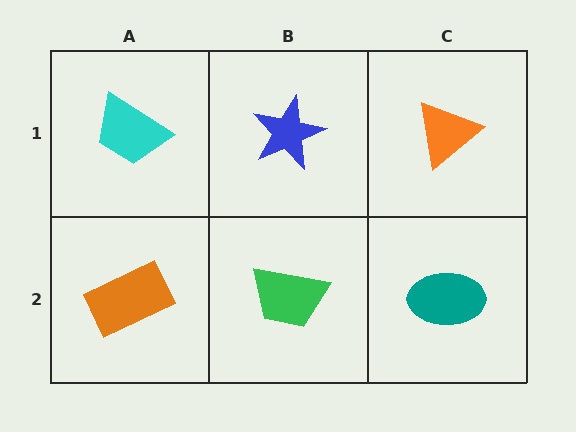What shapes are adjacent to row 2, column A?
A cyan trapezoid (row 1, column A), a green trapezoid (row 2, column B).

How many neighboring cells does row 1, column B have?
3.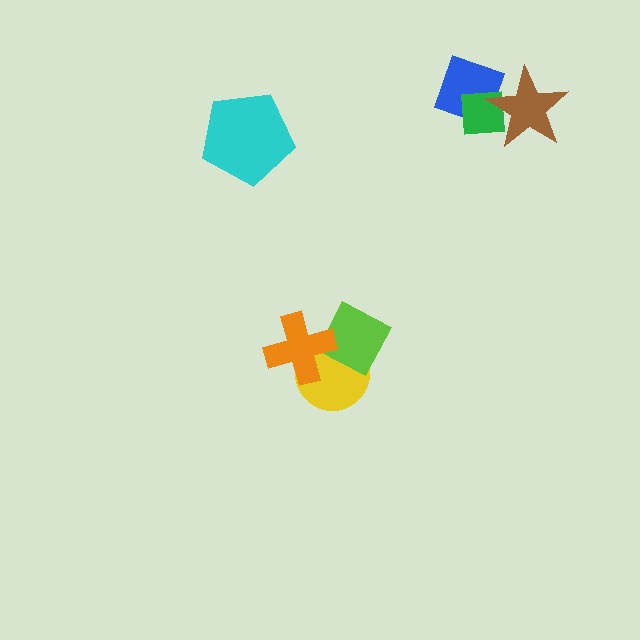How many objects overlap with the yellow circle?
2 objects overlap with the yellow circle.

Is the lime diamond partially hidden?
Yes, it is partially covered by another shape.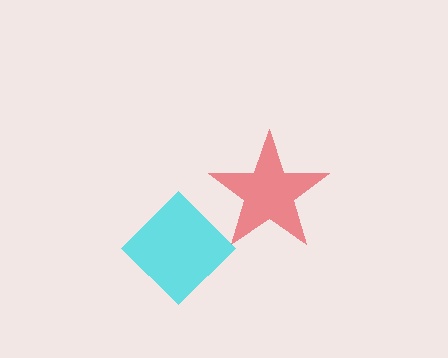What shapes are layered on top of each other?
The layered shapes are: a red star, a cyan diamond.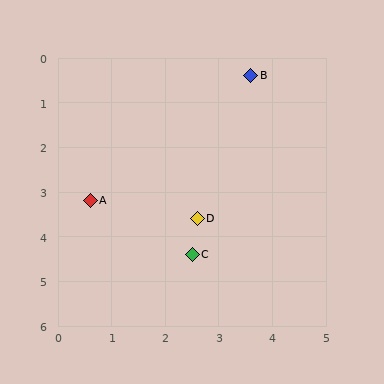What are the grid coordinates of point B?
Point B is at approximately (3.6, 0.4).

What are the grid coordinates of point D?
Point D is at approximately (2.6, 3.6).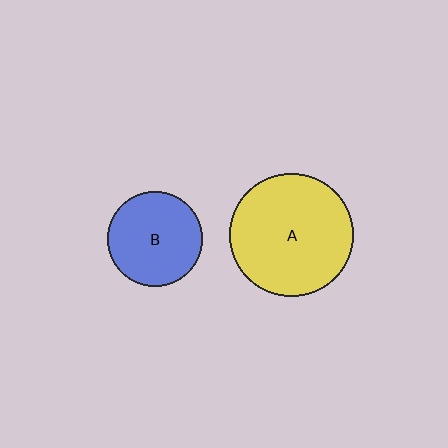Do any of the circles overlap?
No, none of the circles overlap.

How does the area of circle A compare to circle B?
Approximately 1.7 times.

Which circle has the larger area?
Circle A (yellow).